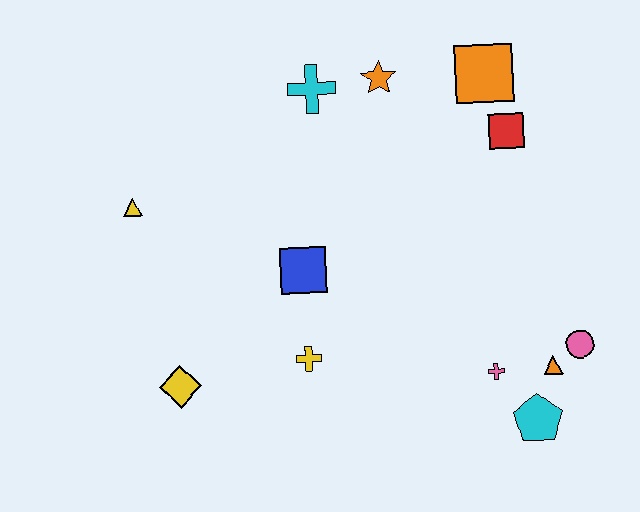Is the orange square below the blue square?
No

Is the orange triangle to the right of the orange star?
Yes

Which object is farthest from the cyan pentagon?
The yellow triangle is farthest from the cyan pentagon.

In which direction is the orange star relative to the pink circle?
The orange star is above the pink circle.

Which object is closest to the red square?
The orange square is closest to the red square.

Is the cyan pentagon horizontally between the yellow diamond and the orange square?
No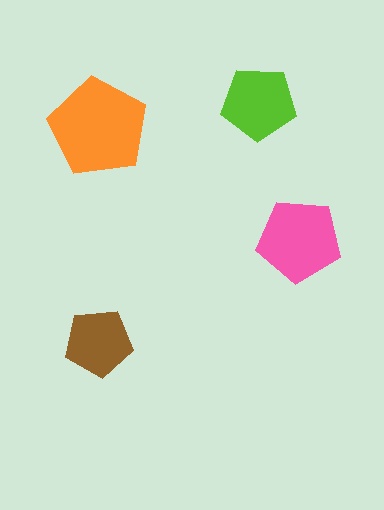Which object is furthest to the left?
The orange pentagon is leftmost.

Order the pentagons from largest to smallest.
the orange one, the pink one, the lime one, the brown one.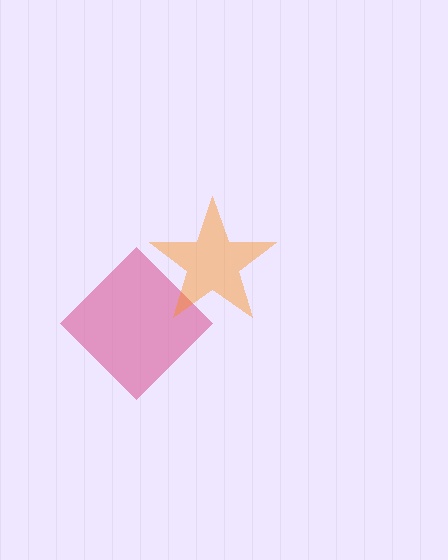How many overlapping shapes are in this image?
There are 2 overlapping shapes in the image.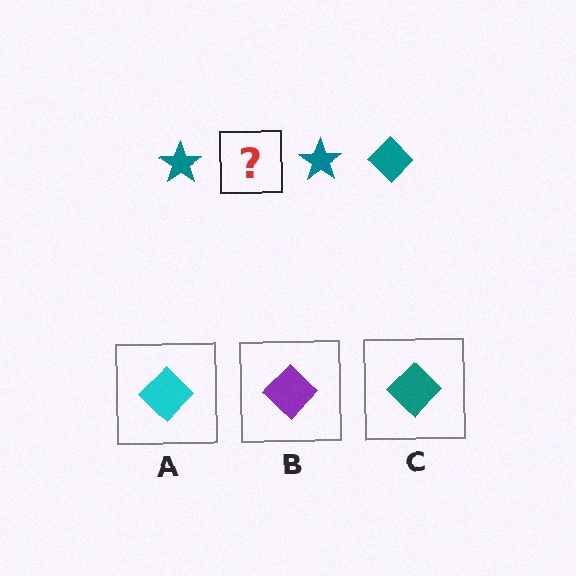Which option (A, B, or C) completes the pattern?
C.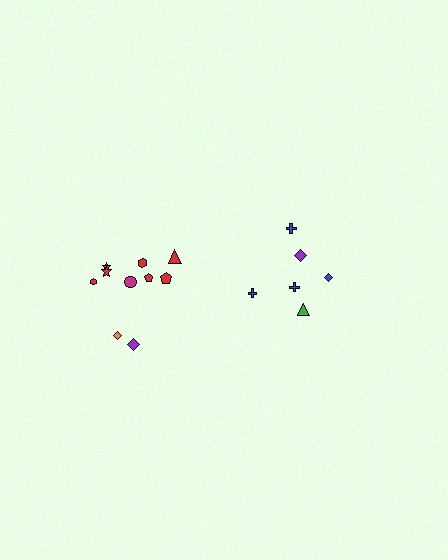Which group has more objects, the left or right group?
The left group.